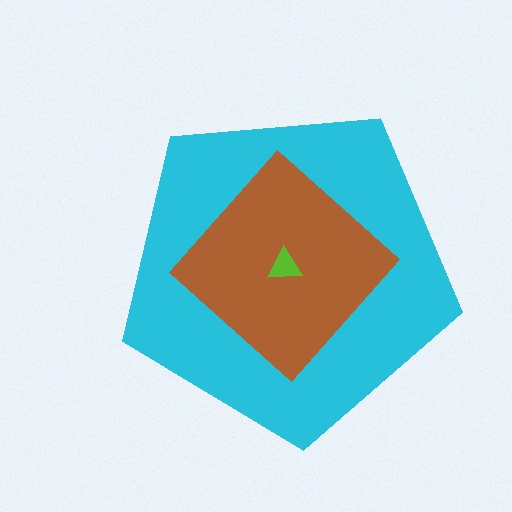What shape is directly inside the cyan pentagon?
The brown diamond.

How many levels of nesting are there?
3.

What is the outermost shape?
The cyan pentagon.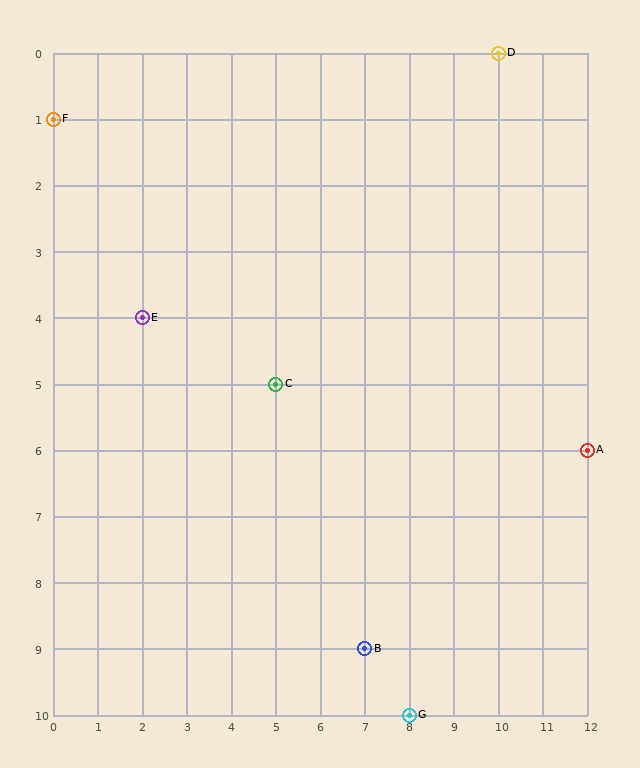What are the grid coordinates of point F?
Point F is at grid coordinates (0, 1).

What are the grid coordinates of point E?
Point E is at grid coordinates (2, 4).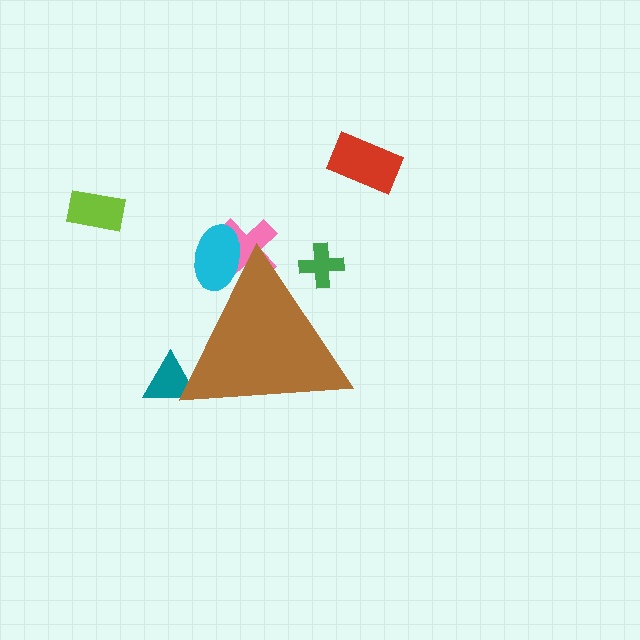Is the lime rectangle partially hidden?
No, the lime rectangle is fully visible.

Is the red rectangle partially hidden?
No, the red rectangle is fully visible.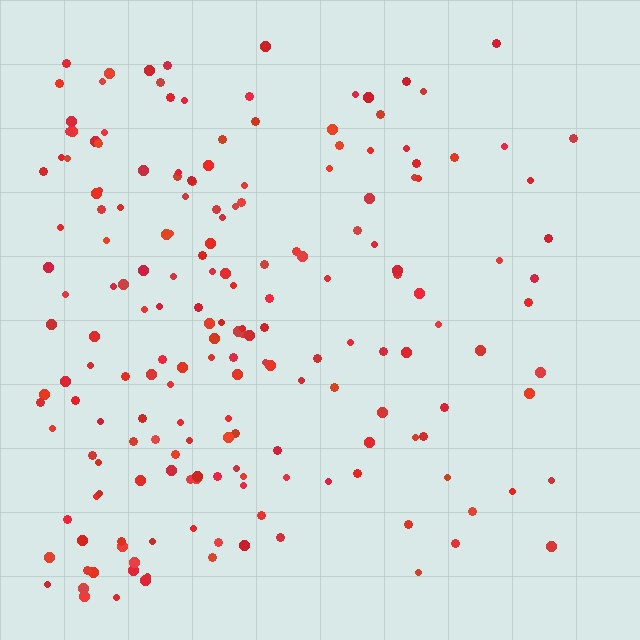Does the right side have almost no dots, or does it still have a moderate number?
Still a moderate number, just noticeably fewer than the left.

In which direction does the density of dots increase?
From right to left, with the left side densest.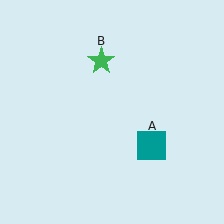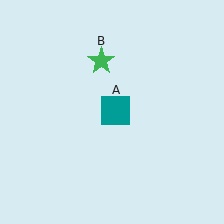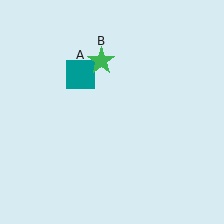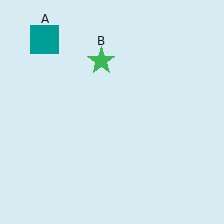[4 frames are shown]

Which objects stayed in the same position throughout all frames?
Green star (object B) remained stationary.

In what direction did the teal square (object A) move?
The teal square (object A) moved up and to the left.